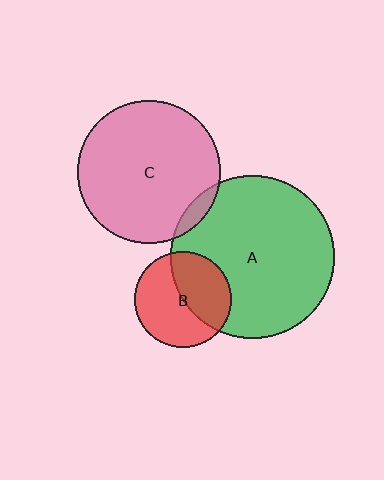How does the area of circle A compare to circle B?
Approximately 2.9 times.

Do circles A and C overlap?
Yes.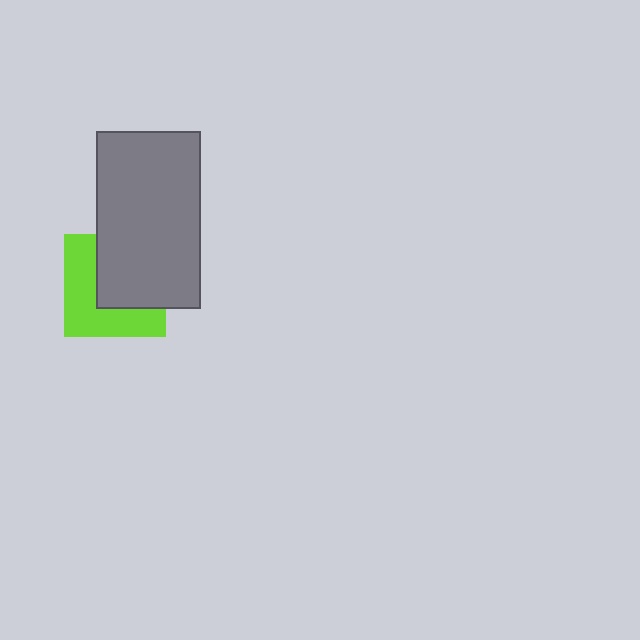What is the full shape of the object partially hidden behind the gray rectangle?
The partially hidden object is a lime square.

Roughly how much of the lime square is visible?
About half of it is visible (roughly 50%).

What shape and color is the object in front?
The object in front is a gray rectangle.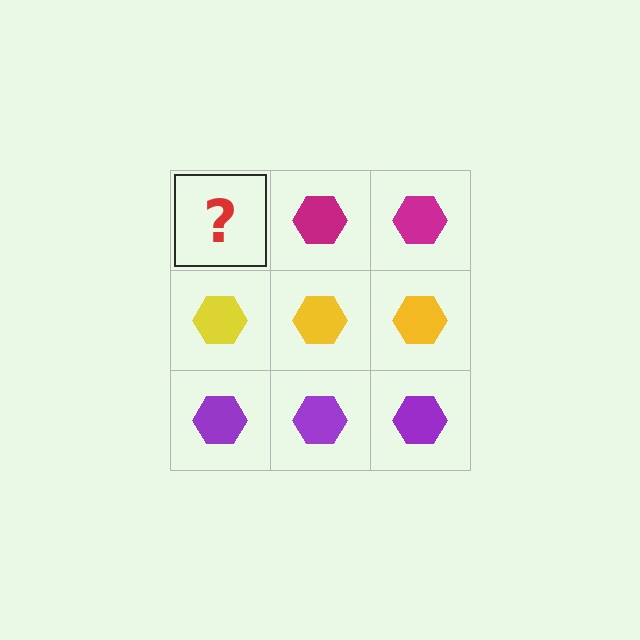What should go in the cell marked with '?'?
The missing cell should contain a magenta hexagon.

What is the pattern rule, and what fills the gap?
The rule is that each row has a consistent color. The gap should be filled with a magenta hexagon.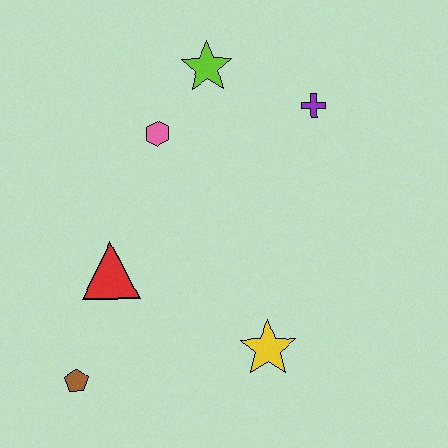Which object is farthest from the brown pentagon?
The purple cross is farthest from the brown pentagon.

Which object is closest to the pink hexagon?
The lime star is closest to the pink hexagon.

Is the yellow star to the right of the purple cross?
No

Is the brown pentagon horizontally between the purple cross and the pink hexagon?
No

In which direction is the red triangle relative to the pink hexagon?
The red triangle is below the pink hexagon.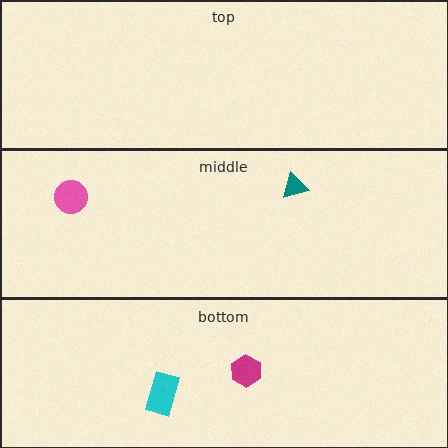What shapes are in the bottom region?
The magenta hexagon, the cyan rectangle.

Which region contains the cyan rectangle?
The bottom region.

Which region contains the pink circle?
The middle region.